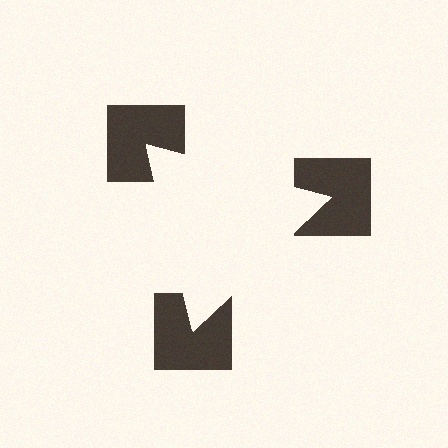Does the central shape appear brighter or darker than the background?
It typically appears slightly brighter than the background, even though no actual brightness change is drawn.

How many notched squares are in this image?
There are 3 — one at each vertex of the illusory triangle.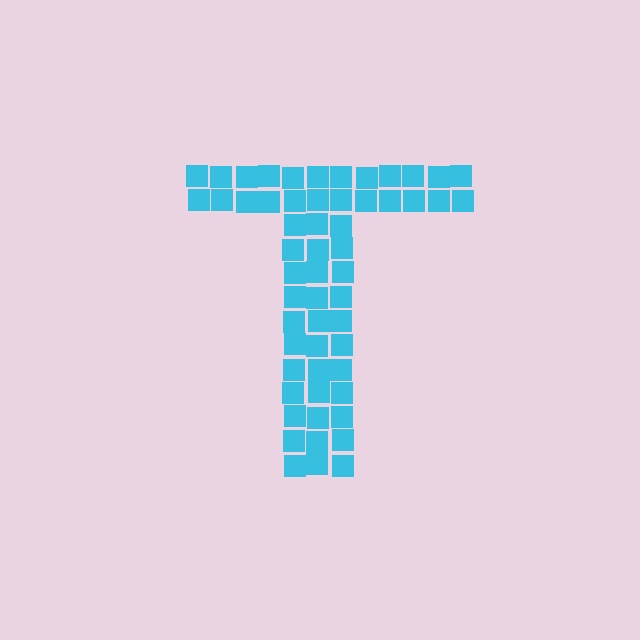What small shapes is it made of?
It is made of small squares.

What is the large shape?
The large shape is the letter T.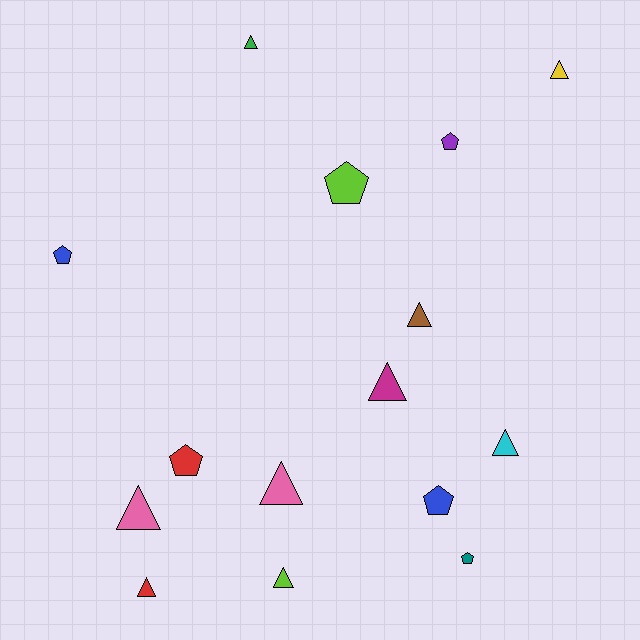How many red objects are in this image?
There are 2 red objects.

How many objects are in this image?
There are 15 objects.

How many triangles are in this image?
There are 9 triangles.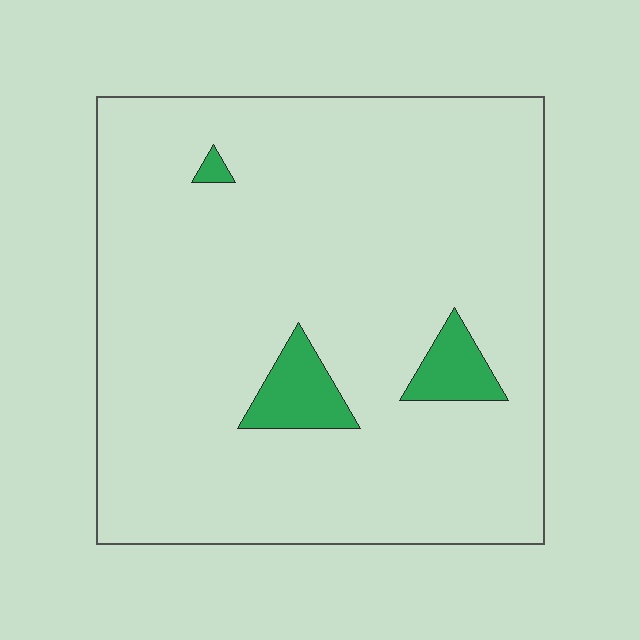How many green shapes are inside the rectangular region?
3.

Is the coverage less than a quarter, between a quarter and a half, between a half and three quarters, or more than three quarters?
Less than a quarter.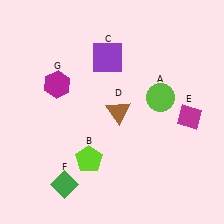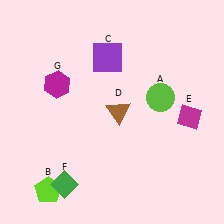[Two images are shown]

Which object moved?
The lime pentagon (B) moved left.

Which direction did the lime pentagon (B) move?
The lime pentagon (B) moved left.